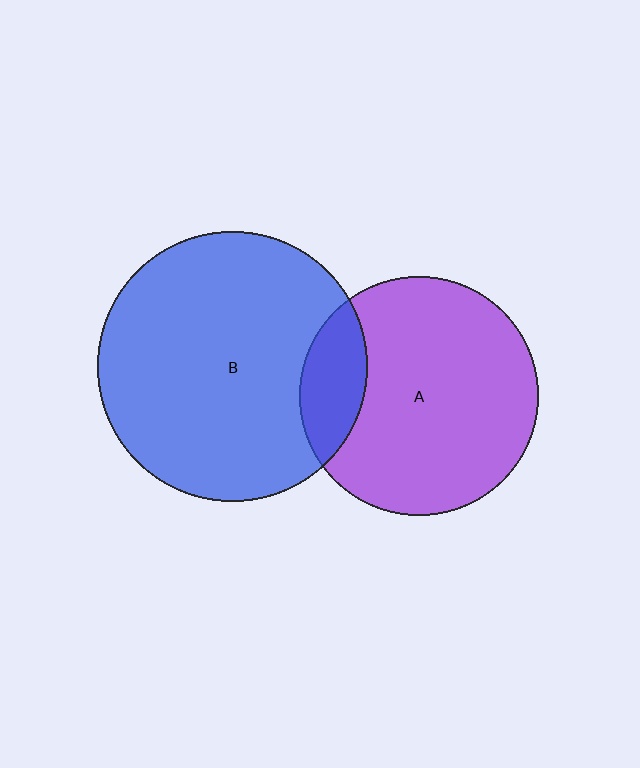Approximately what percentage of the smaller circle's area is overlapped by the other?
Approximately 15%.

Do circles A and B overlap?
Yes.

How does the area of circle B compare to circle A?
Approximately 1.3 times.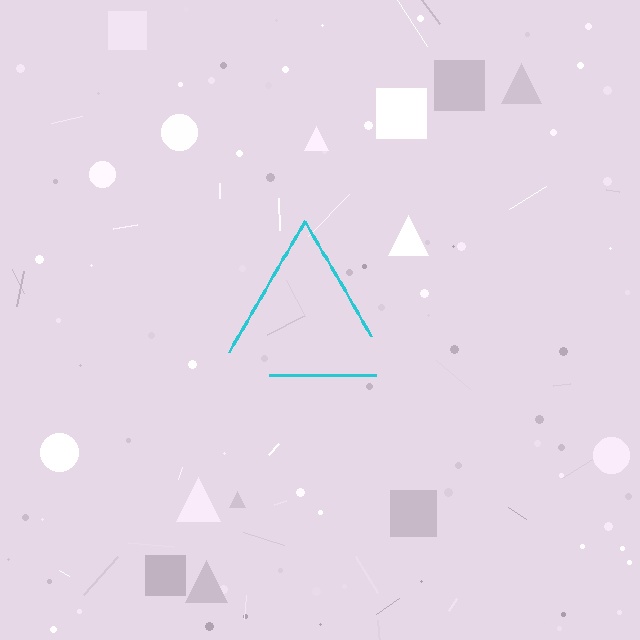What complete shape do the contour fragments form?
The contour fragments form a triangle.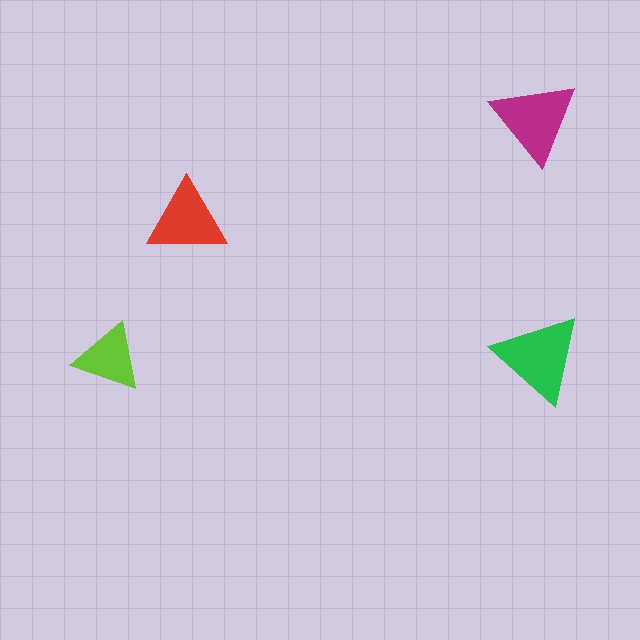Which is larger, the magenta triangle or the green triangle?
The green one.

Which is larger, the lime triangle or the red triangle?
The red one.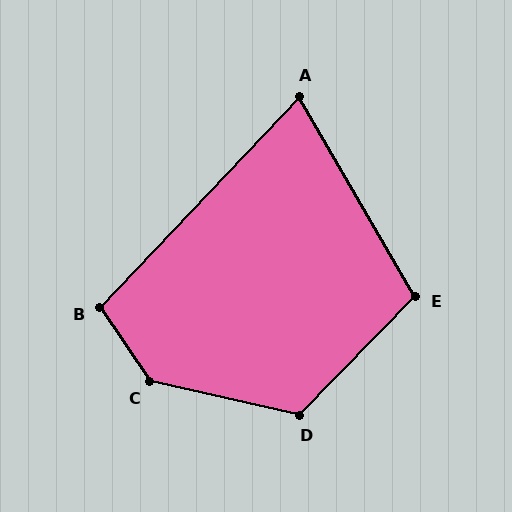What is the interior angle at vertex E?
Approximately 105 degrees (obtuse).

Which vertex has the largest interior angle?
C, at approximately 136 degrees.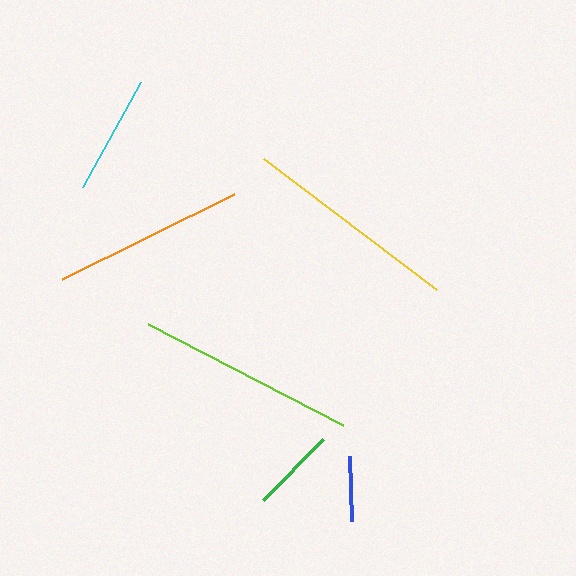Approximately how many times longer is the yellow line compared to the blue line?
The yellow line is approximately 3.3 times the length of the blue line.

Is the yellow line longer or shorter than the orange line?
The yellow line is longer than the orange line.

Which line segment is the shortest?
The blue line is the shortest at approximately 65 pixels.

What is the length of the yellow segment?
The yellow segment is approximately 217 pixels long.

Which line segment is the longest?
The lime line is the longest at approximately 219 pixels.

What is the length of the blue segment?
The blue segment is approximately 65 pixels long.